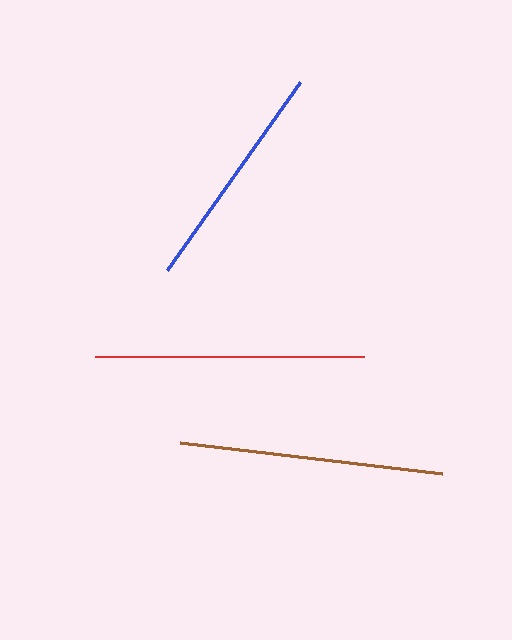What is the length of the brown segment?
The brown segment is approximately 263 pixels long.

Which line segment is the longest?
The red line is the longest at approximately 268 pixels.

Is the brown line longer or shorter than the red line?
The red line is longer than the brown line.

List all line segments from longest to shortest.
From longest to shortest: red, brown, blue.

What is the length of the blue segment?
The blue segment is approximately 231 pixels long.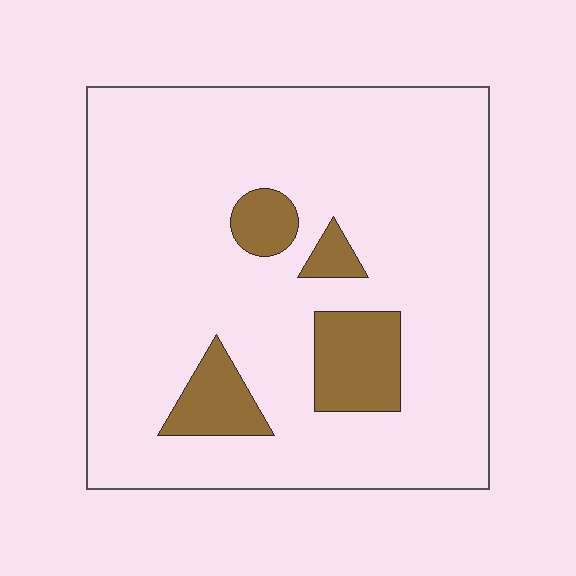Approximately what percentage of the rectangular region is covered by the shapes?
Approximately 15%.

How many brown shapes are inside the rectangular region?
4.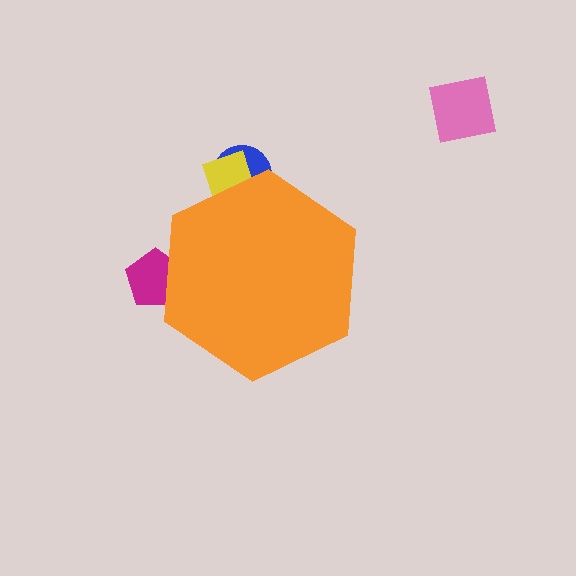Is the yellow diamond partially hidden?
Yes, the yellow diamond is partially hidden behind the orange hexagon.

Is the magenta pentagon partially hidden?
Yes, the magenta pentagon is partially hidden behind the orange hexagon.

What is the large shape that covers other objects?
An orange hexagon.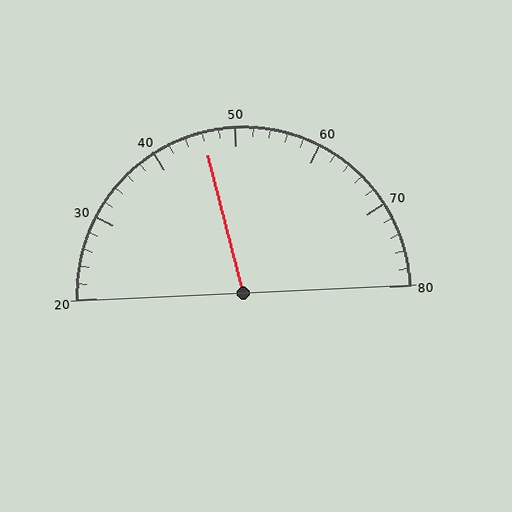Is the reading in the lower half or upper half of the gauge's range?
The reading is in the lower half of the range (20 to 80).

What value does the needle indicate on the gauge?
The needle indicates approximately 46.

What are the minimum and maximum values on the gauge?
The gauge ranges from 20 to 80.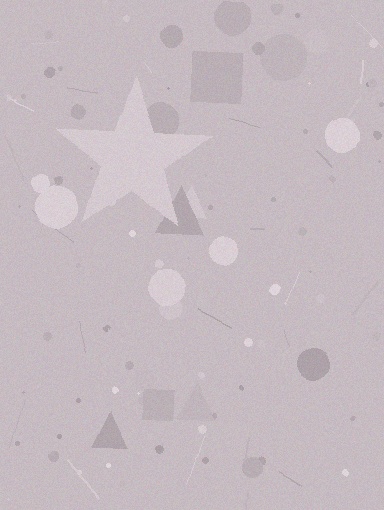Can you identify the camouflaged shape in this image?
The camouflaged shape is a star.